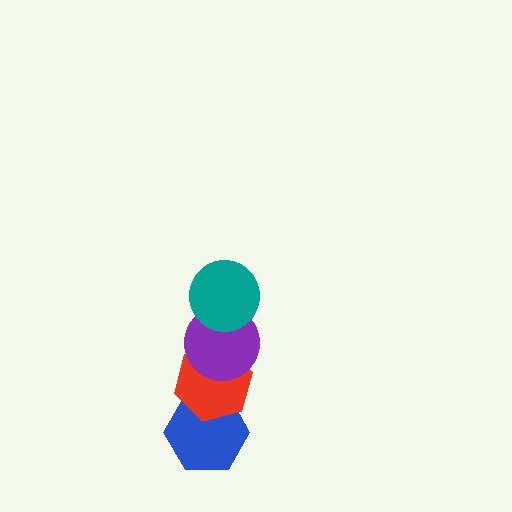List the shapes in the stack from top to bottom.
From top to bottom: the teal circle, the purple circle, the red hexagon, the blue hexagon.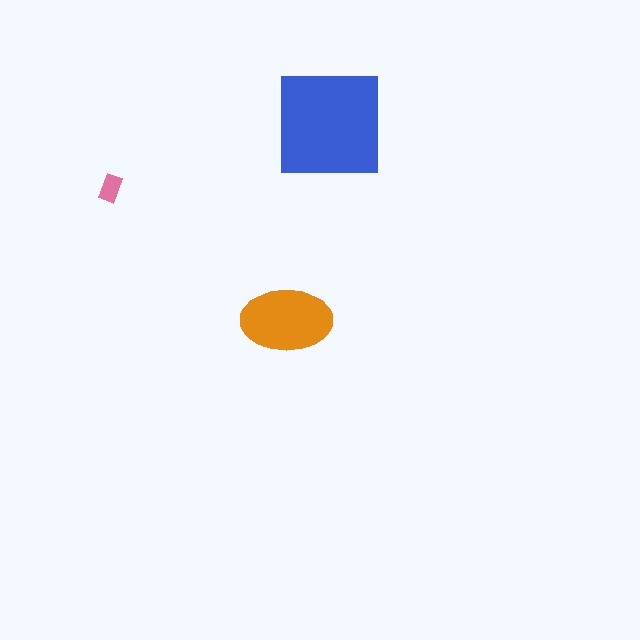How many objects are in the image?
There are 3 objects in the image.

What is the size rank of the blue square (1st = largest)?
1st.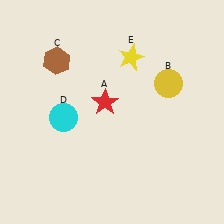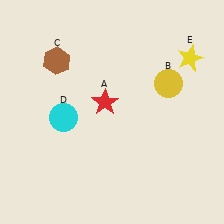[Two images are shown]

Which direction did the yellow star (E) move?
The yellow star (E) moved right.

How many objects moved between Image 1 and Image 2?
1 object moved between the two images.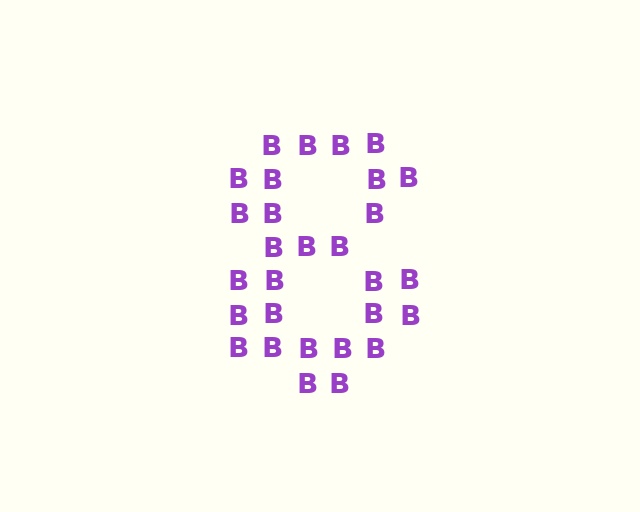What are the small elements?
The small elements are letter B's.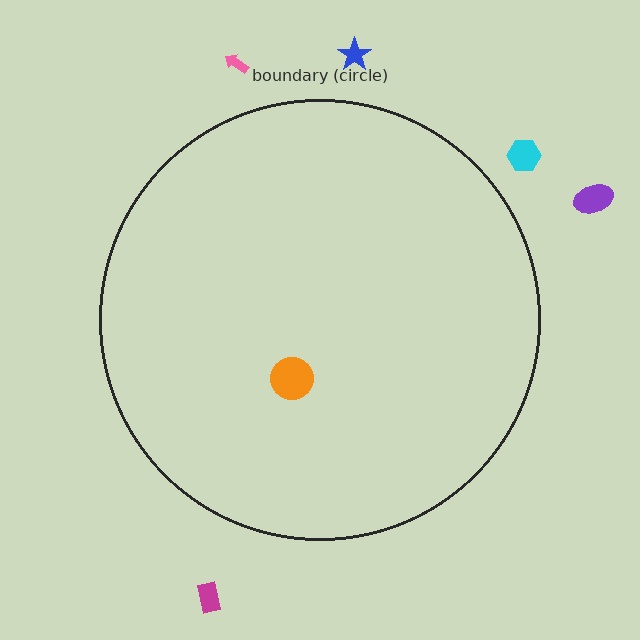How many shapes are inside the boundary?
1 inside, 5 outside.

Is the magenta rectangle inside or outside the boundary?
Outside.